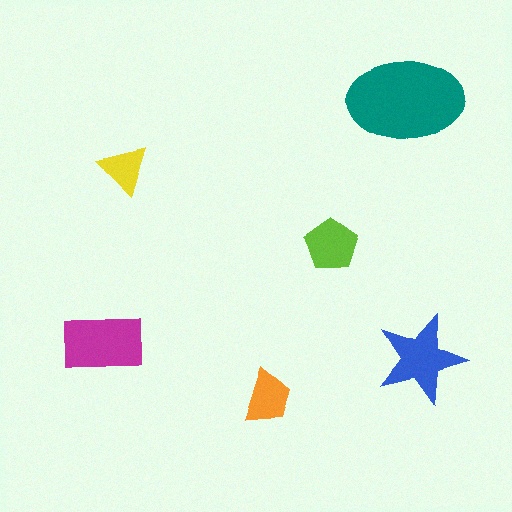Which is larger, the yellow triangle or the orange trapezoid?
The orange trapezoid.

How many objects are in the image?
There are 6 objects in the image.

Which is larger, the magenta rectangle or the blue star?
The magenta rectangle.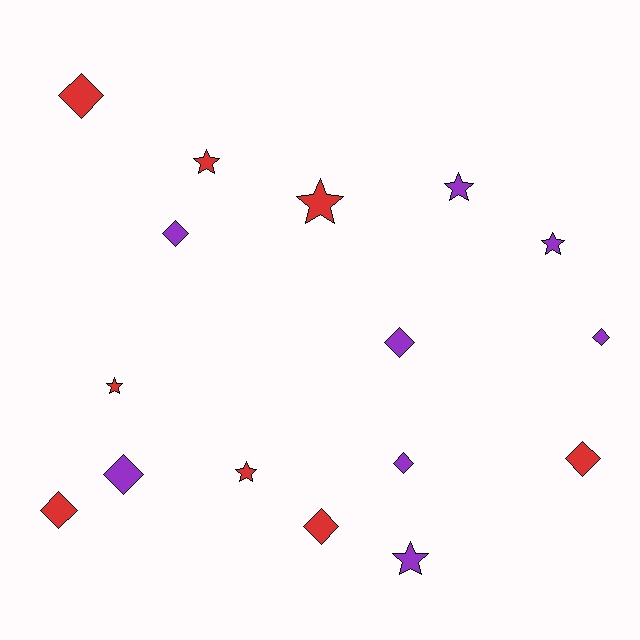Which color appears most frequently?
Red, with 8 objects.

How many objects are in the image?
There are 16 objects.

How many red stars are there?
There are 4 red stars.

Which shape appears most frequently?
Diamond, with 9 objects.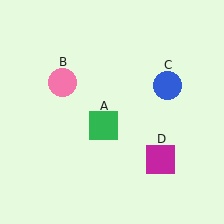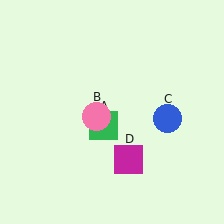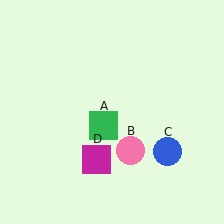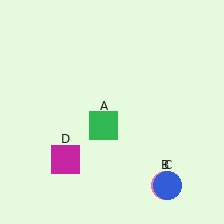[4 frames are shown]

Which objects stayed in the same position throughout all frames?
Green square (object A) remained stationary.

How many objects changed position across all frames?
3 objects changed position: pink circle (object B), blue circle (object C), magenta square (object D).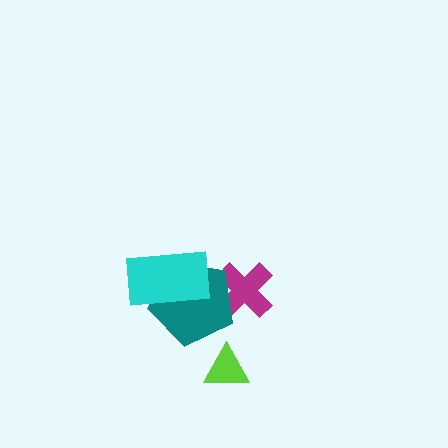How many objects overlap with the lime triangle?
0 objects overlap with the lime triangle.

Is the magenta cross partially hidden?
Yes, it is partially covered by another shape.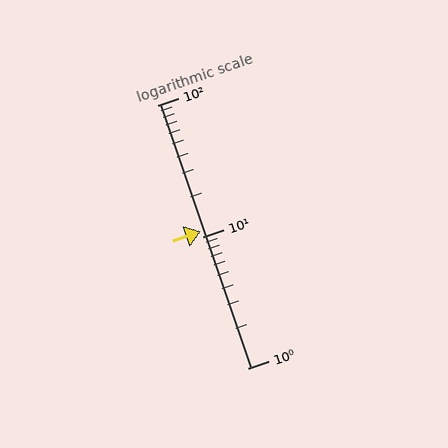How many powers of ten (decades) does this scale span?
The scale spans 2 decades, from 1 to 100.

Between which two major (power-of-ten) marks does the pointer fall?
The pointer is between 10 and 100.